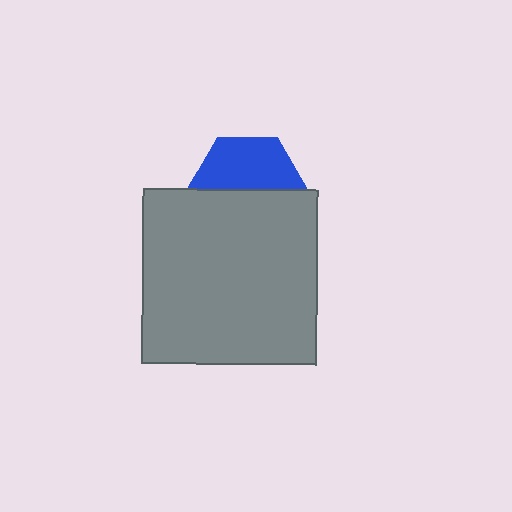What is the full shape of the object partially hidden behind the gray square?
The partially hidden object is a blue hexagon.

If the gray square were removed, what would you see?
You would see the complete blue hexagon.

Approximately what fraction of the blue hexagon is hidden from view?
Roughly 50% of the blue hexagon is hidden behind the gray square.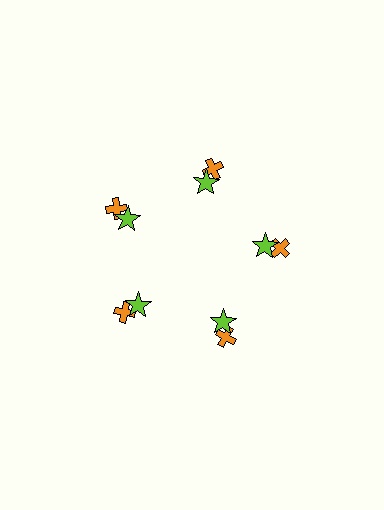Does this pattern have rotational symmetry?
Yes, this pattern has 5-fold rotational symmetry. It looks the same after rotating 72 degrees around the center.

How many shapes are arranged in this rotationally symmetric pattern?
There are 10 shapes, arranged in 5 groups of 2.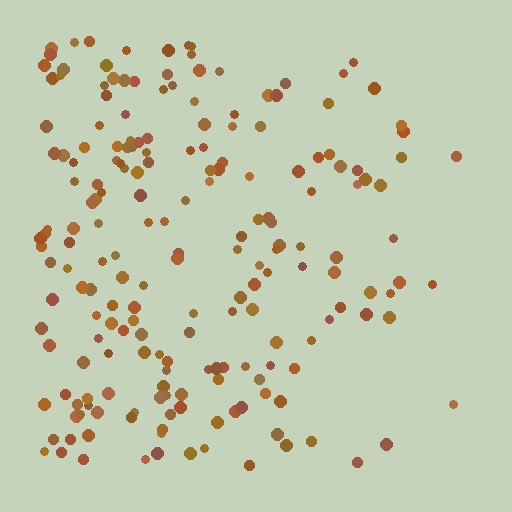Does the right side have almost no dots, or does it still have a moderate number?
Still a moderate number, just noticeably fewer than the left.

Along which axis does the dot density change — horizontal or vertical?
Horizontal.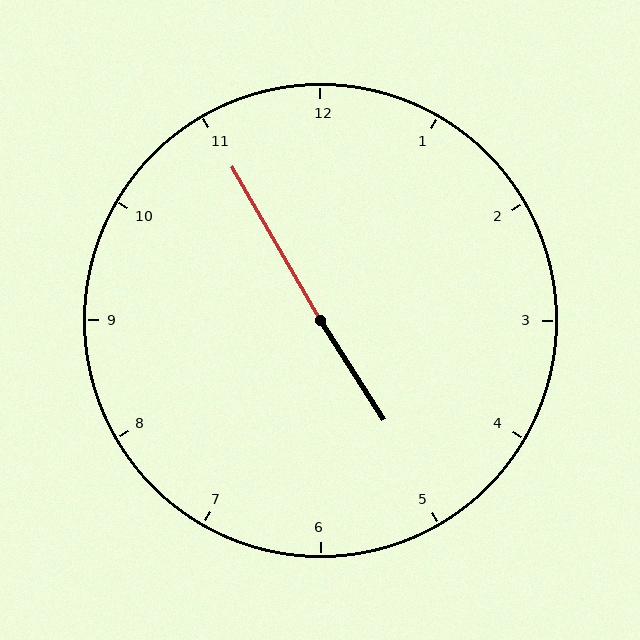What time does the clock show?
4:55.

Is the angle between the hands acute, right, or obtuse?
It is obtuse.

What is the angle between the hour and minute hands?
Approximately 178 degrees.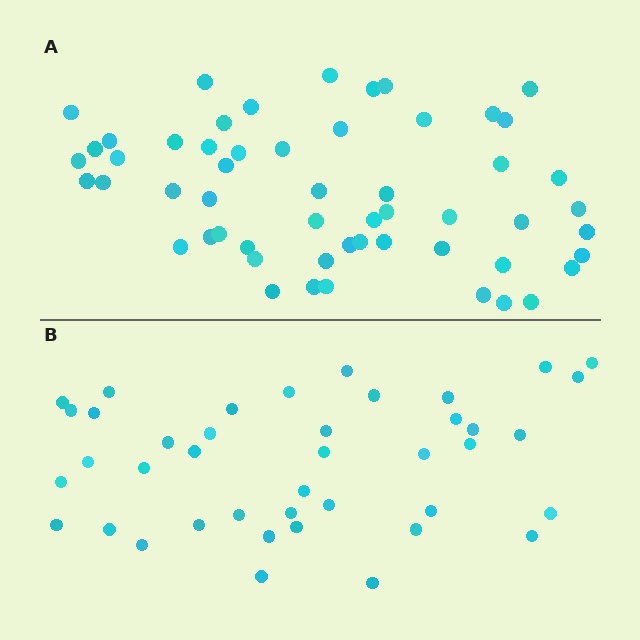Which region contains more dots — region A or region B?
Region A (the top region) has more dots.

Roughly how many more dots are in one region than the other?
Region A has approximately 15 more dots than region B.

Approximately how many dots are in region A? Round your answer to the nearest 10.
About 60 dots. (The exact count is 55, which rounds to 60.)